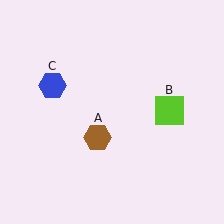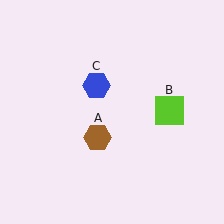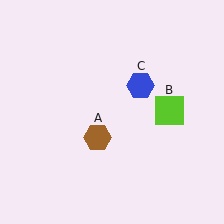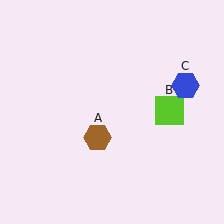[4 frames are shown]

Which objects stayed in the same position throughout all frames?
Brown hexagon (object A) and lime square (object B) remained stationary.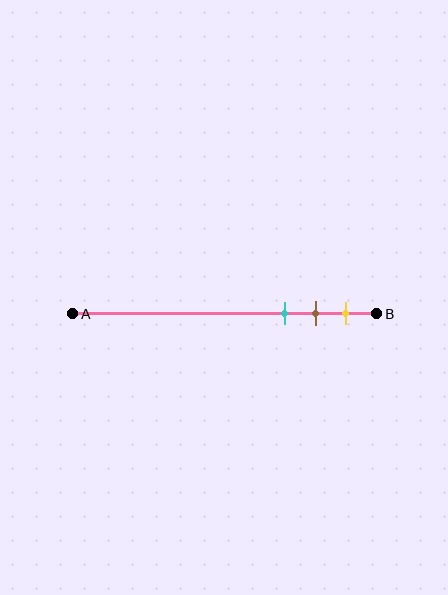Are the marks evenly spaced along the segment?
Yes, the marks are approximately evenly spaced.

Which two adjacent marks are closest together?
The brown and yellow marks are the closest adjacent pair.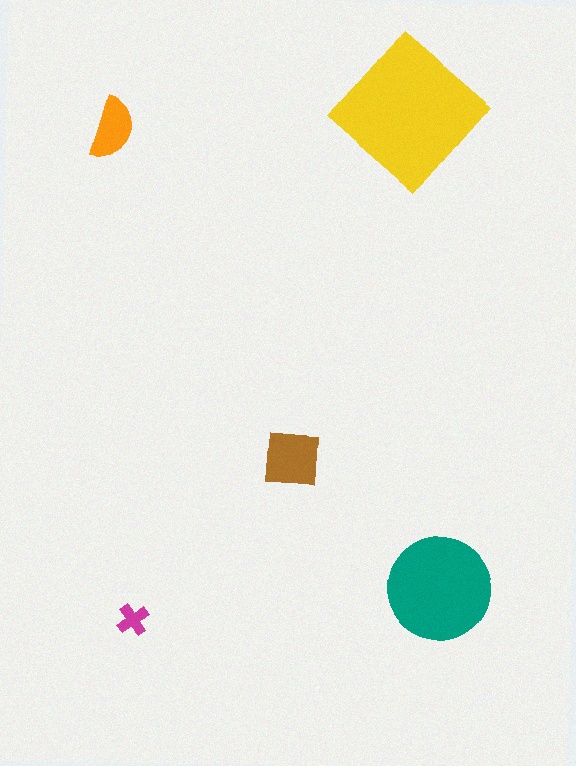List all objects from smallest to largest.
The magenta cross, the orange semicircle, the brown square, the teal circle, the yellow diamond.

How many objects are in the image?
There are 5 objects in the image.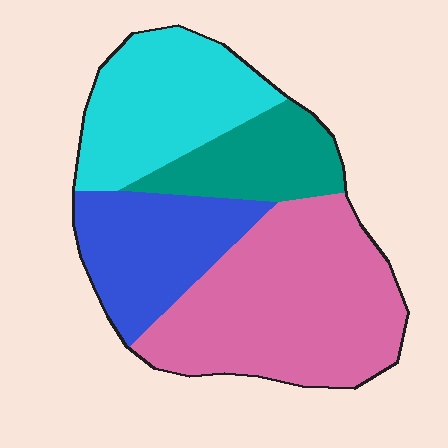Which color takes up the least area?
Teal, at roughly 15%.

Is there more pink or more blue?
Pink.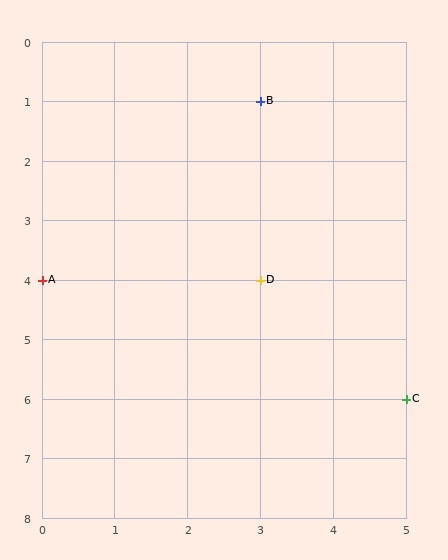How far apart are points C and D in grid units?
Points C and D are 2 columns and 2 rows apart (about 2.8 grid units diagonally).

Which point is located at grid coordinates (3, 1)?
Point B is at (3, 1).